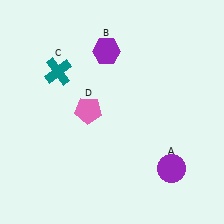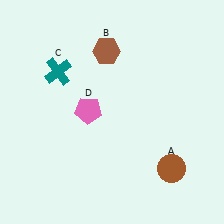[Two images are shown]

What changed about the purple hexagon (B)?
In Image 1, B is purple. In Image 2, it changed to brown.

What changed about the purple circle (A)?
In Image 1, A is purple. In Image 2, it changed to brown.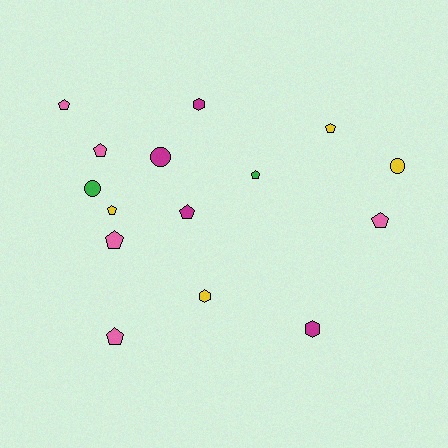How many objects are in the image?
There are 15 objects.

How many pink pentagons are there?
There are 5 pink pentagons.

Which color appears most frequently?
Pink, with 5 objects.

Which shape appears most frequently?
Pentagon, with 9 objects.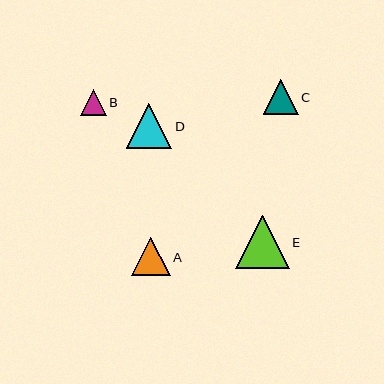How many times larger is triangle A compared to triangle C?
Triangle A is approximately 1.1 times the size of triangle C.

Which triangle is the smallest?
Triangle B is the smallest with a size of approximately 25 pixels.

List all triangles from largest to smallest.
From largest to smallest: E, D, A, C, B.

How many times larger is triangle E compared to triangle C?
Triangle E is approximately 1.6 times the size of triangle C.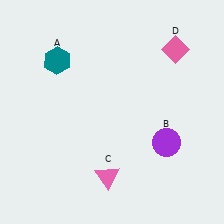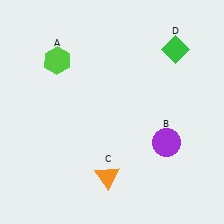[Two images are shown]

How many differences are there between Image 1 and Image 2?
There are 3 differences between the two images.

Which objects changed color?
A changed from teal to lime. C changed from pink to orange. D changed from pink to green.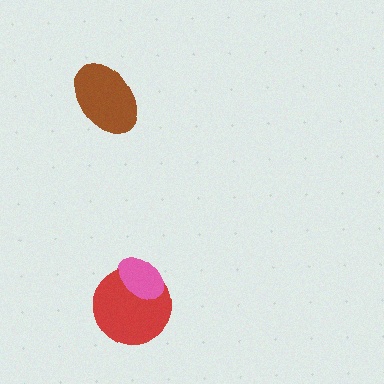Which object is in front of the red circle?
The pink ellipse is in front of the red circle.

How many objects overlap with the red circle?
1 object overlaps with the red circle.